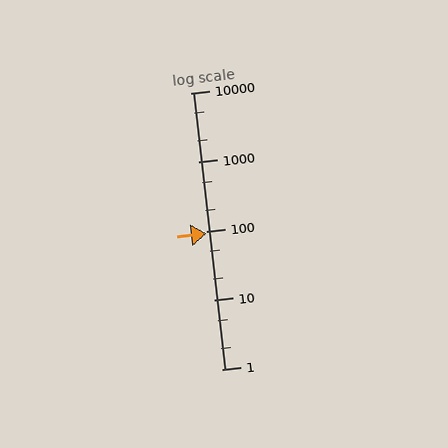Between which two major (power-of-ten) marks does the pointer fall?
The pointer is between 10 and 100.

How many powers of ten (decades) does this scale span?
The scale spans 4 decades, from 1 to 10000.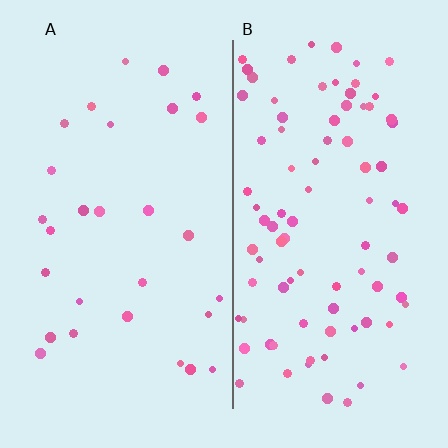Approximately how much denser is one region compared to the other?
Approximately 3.1× — region B over region A.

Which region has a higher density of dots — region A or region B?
B (the right).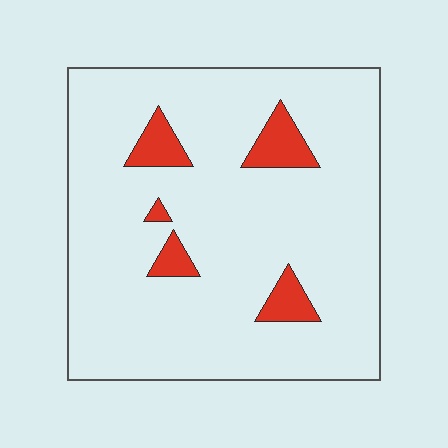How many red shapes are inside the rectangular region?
5.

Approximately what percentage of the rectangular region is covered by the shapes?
Approximately 10%.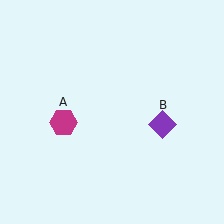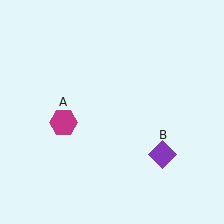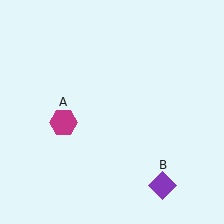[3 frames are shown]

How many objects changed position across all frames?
1 object changed position: purple diamond (object B).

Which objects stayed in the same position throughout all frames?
Magenta hexagon (object A) remained stationary.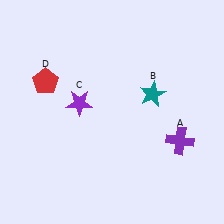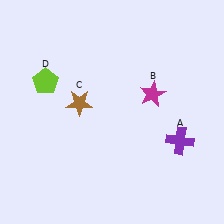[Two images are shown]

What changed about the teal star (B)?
In Image 1, B is teal. In Image 2, it changed to magenta.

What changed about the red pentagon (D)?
In Image 1, D is red. In Image 2, it changed to lime.